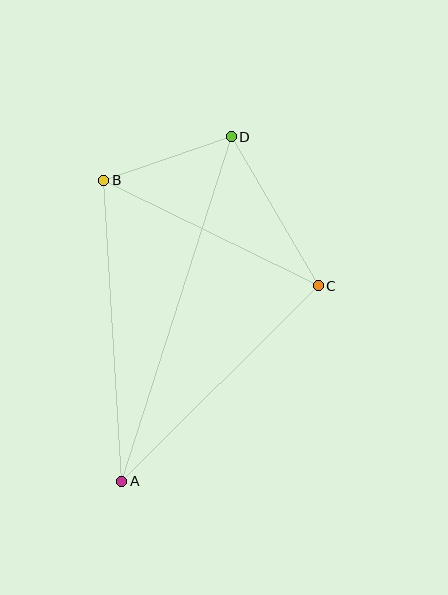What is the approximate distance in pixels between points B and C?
The distance between B and C is approximately 239 pixels.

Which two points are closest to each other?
Points B and D are closest to each other.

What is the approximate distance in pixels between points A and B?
The distance between A and B is approximately 302 pixels.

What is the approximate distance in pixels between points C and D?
The distance between C and D is approximately 173 pixels.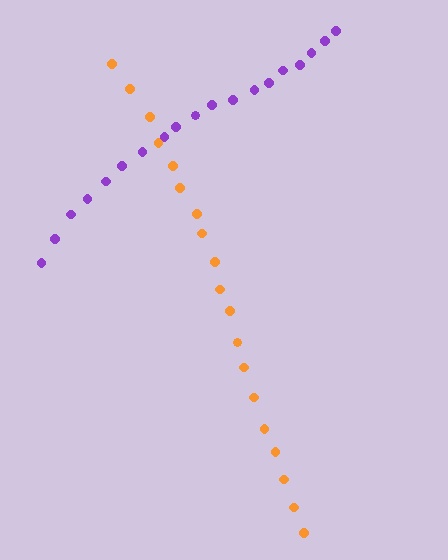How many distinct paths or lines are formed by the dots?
There are 2 distinct paths.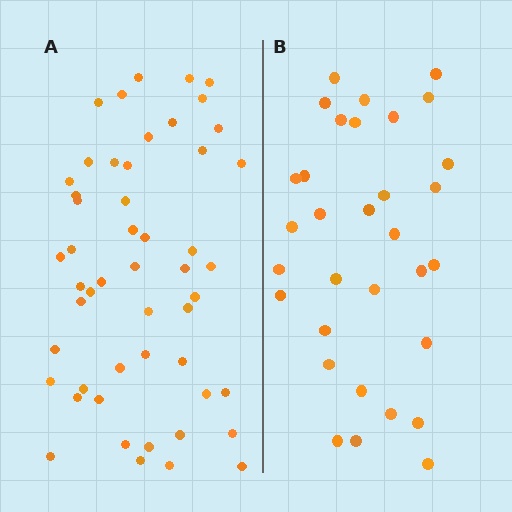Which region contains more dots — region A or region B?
Region A (the left region) has more dots.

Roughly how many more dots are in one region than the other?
Region A has approximately 20 more dots than region B.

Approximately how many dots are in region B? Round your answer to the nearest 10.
About 30 dots. (The exact count is 32, which rounds to 30.)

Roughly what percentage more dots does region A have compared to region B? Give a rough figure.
About 60% more.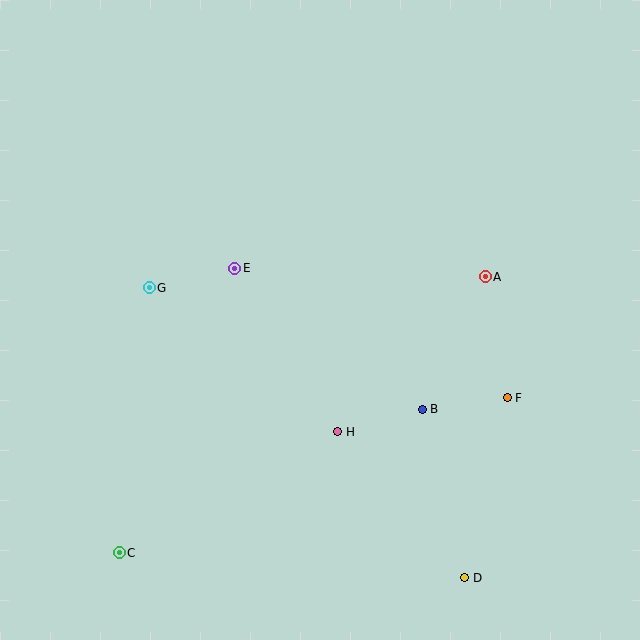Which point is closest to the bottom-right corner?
Point D is closest to the bottom-right corner.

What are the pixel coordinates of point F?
Point F is at (507, 398).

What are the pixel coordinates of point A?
Point A is at (485, 277).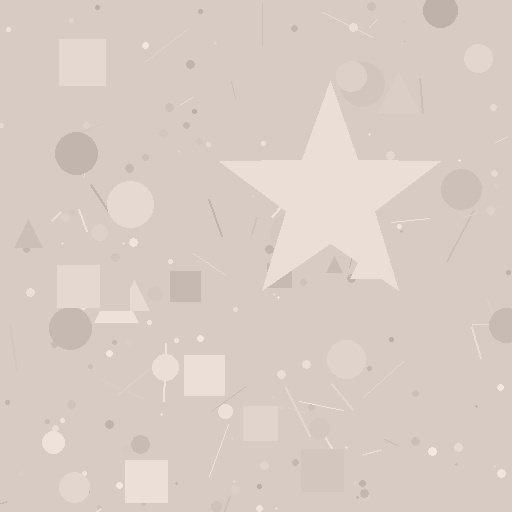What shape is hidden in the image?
A star is hidden in the image.